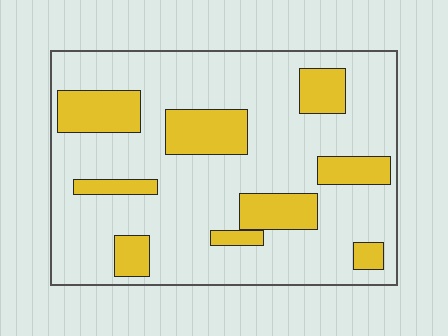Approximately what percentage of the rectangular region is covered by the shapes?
Approximately 25%.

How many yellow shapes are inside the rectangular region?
9.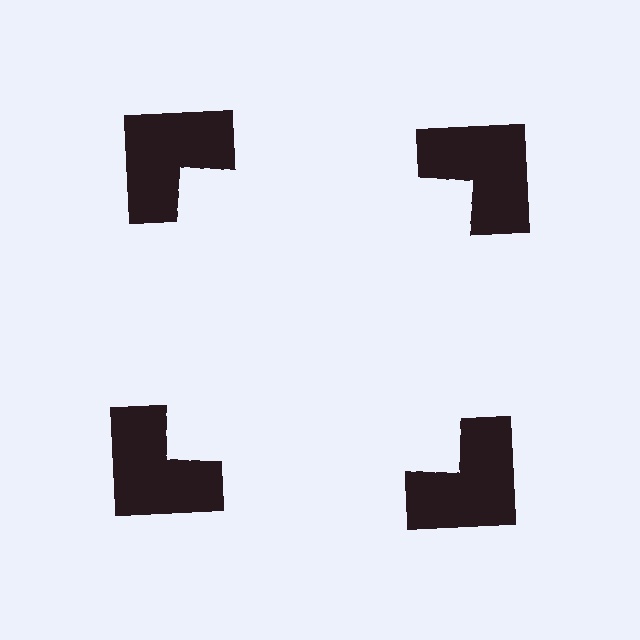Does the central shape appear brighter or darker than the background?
It typically appears slightly brighter than the background, even though no actual brightness change is drawn.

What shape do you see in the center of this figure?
An illusory square — its edges are inferred from the aligned wedge cuts in the notched squares, not physically drawn.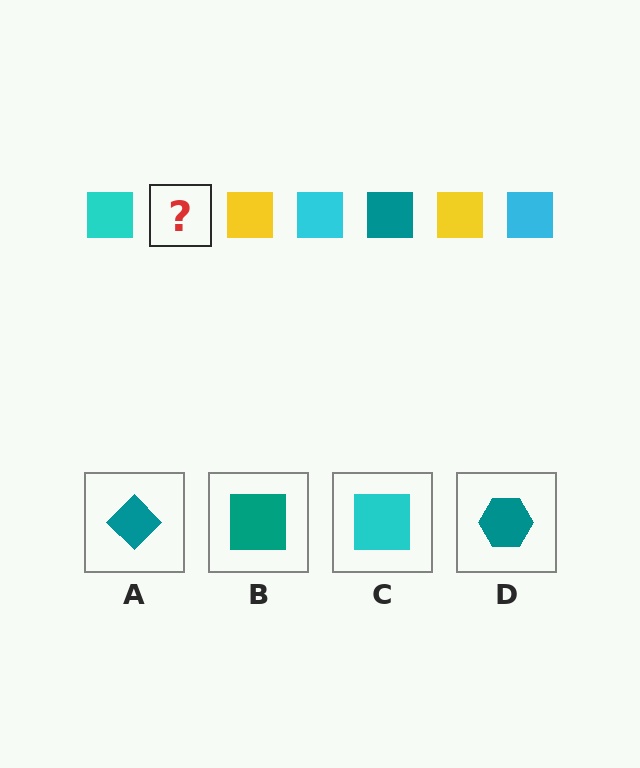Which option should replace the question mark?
Option B.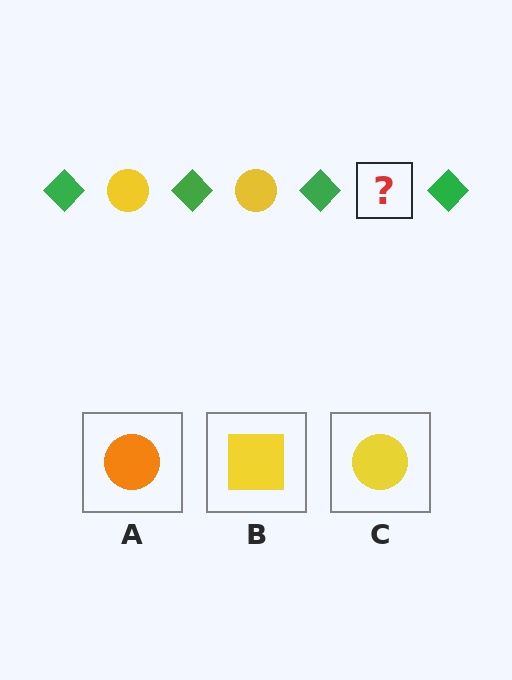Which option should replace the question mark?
Option C.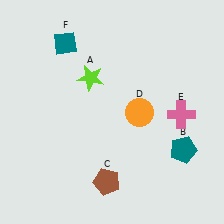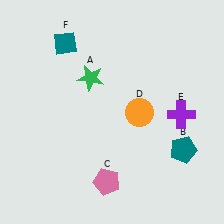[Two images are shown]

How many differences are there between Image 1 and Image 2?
There are 3 differences between the two images.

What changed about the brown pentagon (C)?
In Image 1, C is brown. In Image 2, it changed to pink.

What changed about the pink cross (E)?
In Image 1, E is pink. In Image 2, it changed to purple.